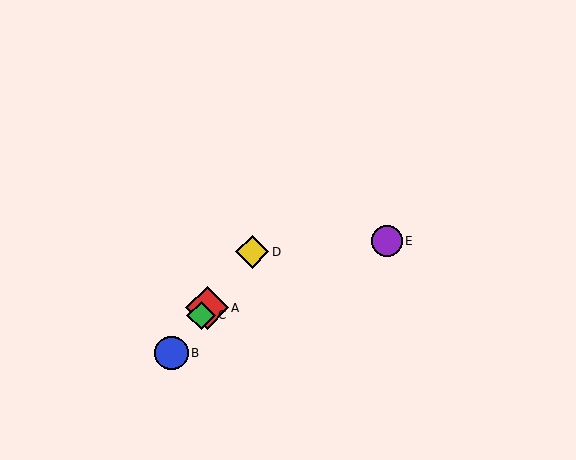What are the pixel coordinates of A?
Object A is at (207, 308).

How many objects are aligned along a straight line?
4 objects (A, B, C, D) are aligned along a straight line.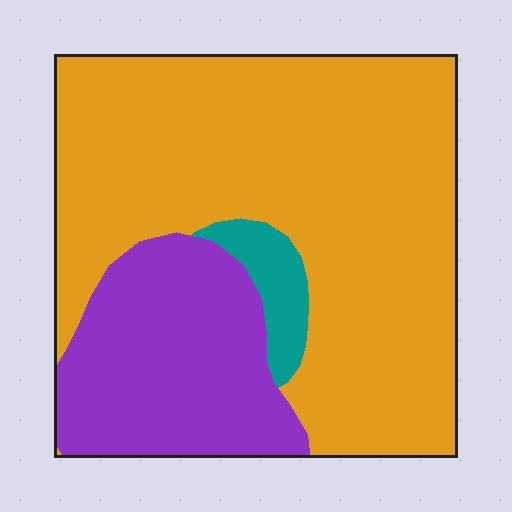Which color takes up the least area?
Teal, at roughly 5%.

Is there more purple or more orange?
Orange.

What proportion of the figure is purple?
Purple takes up between a sixth and a third of the figure.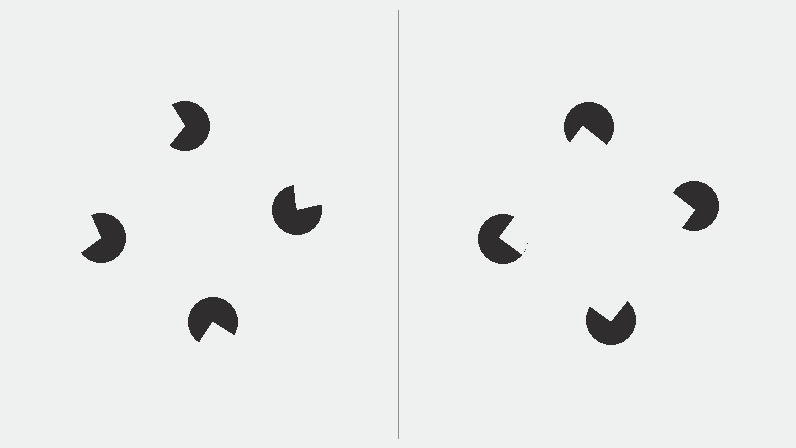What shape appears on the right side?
An illusory square.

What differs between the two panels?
The pac-man discs are positioned identically on both sides; only the wedge orientations differ. On the right they align to a square; on the left they are misaligned.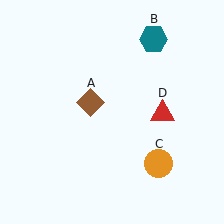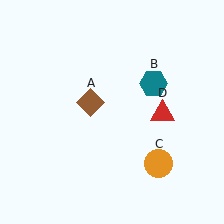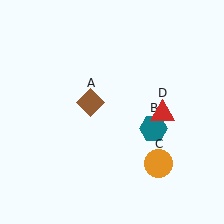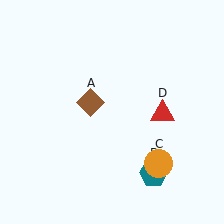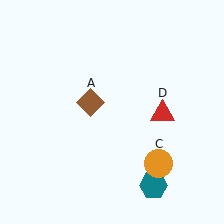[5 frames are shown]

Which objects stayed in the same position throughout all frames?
Brown diamond (object A) and orange circle (object C) and red triangle (object D) remained stationary.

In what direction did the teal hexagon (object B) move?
The teal hexagon (object B) moved down.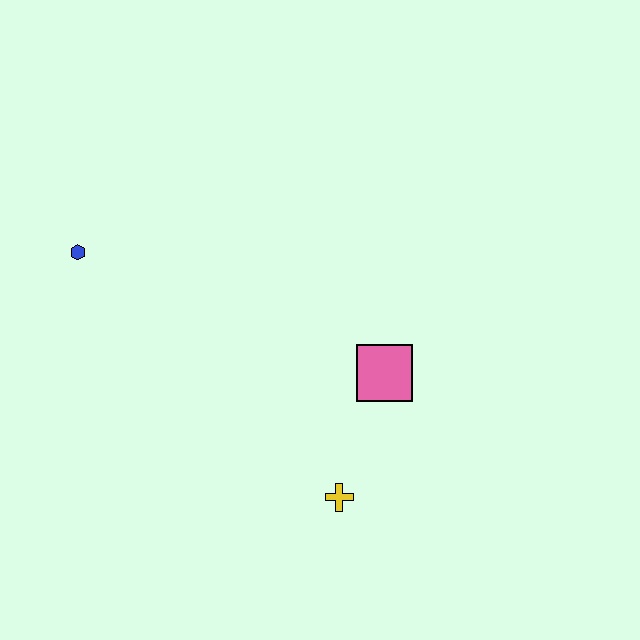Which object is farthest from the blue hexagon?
The yellow cross is farthest from the blue hexagon.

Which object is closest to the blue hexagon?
The pink square is closest to the blue hexagon.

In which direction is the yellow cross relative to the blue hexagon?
The yellow cross is to the right of the blue hexagon.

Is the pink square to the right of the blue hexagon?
Yes